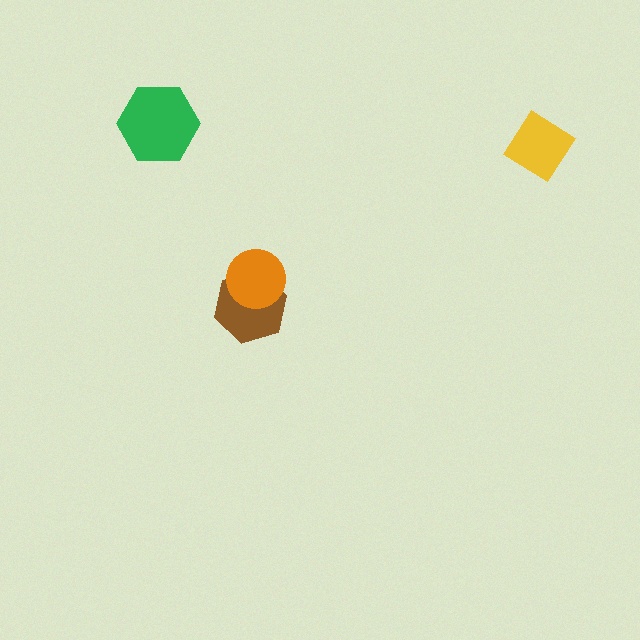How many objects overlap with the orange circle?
1 object overlaps with the orange circle.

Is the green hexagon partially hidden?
No, no other shape covers it.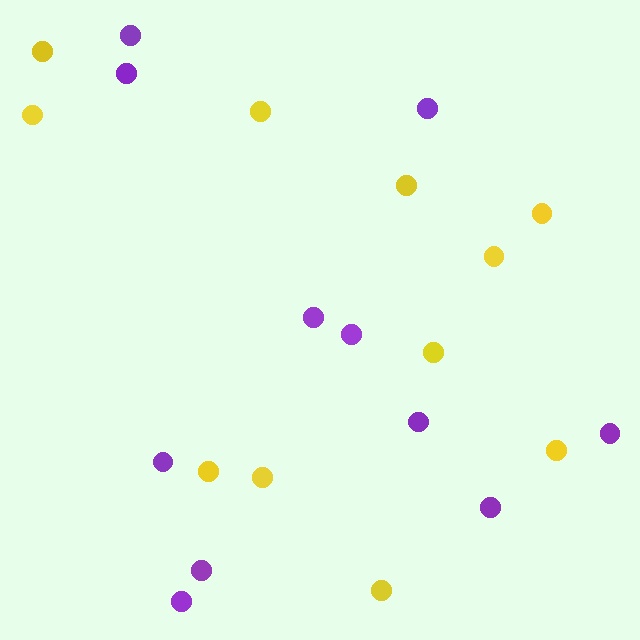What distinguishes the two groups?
There are 2 groups: one group of purple circles (11) and one group of yellow circles (11).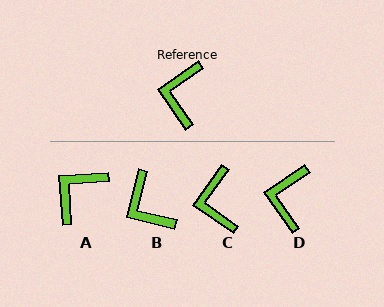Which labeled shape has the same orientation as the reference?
D.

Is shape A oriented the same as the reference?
No, it is off by about 31 degrees.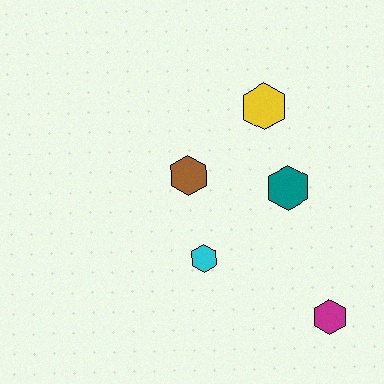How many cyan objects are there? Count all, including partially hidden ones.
There is 1 cyan object.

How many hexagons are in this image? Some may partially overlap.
There are 5 hexagons.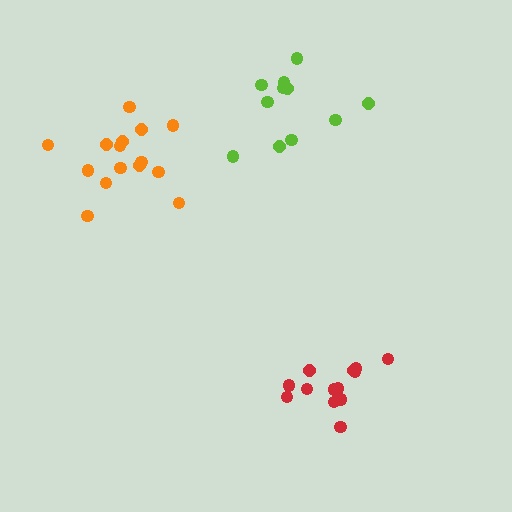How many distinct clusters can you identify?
There are 3 distinct clusters.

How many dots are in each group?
Group 1: 13 dots, Group 2: 15 dots, Group 3: 11 dots (39 total).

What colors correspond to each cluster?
The clusters are colored: red, orange, lime.